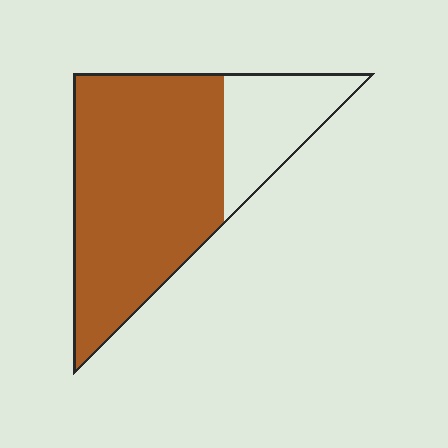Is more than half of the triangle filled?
Yes.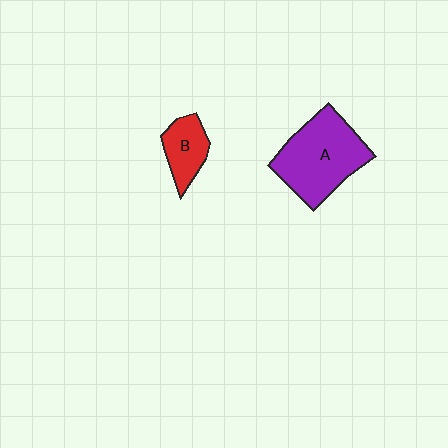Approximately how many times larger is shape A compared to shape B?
Approximately 2.4 times.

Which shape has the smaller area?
Shape B (red).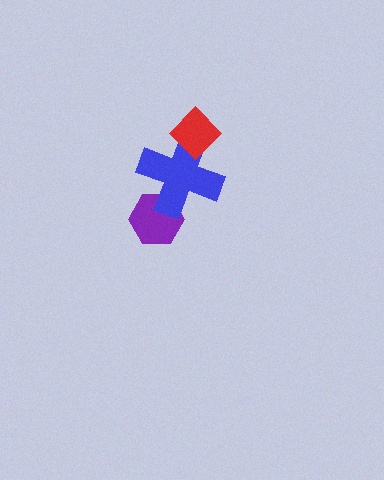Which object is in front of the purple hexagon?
The blue cross is in front of the purple hexagon.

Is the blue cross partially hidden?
Yes, it is partially covered by another shape.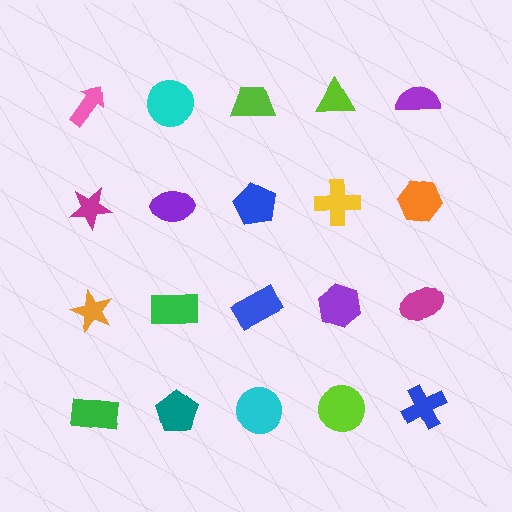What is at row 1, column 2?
A cyan circle.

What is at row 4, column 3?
A cyan circle.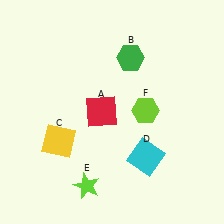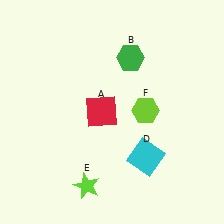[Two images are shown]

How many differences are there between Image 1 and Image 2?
There is 1 difference between the two images.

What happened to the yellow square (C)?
The yellow square (C) was removed in Image 2. It was in the bottom-left area of Image 1.